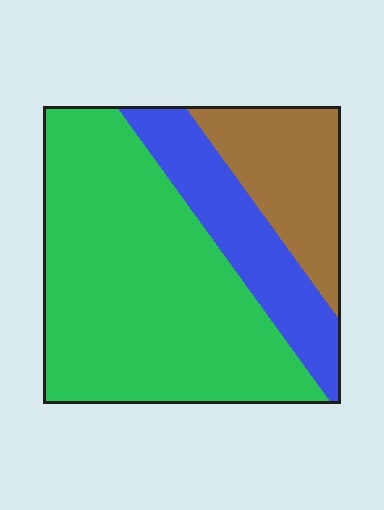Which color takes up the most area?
Green, at roughly 60%.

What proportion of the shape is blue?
Blue covers around 20% of the shape.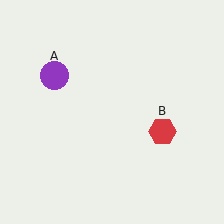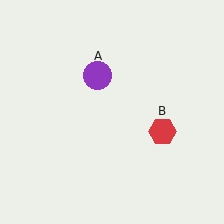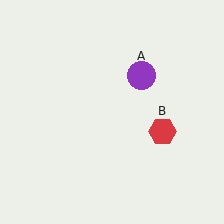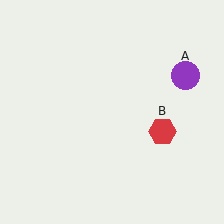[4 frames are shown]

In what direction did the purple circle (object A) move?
The purple circle (object A) moved right.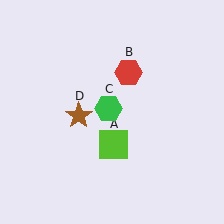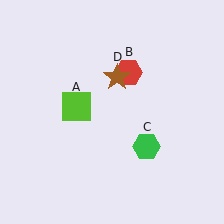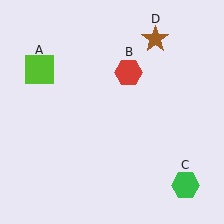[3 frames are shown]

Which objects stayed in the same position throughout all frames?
Red hexagon (object B) remained stationary.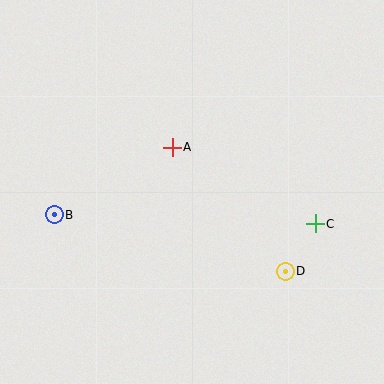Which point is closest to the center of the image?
Point A at (172, 147) is closest to the center.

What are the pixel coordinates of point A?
Point A is at (172, 147).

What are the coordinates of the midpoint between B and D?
The midpoint between B and D is at (170, 243).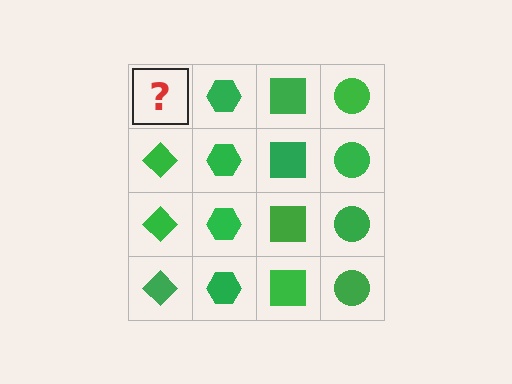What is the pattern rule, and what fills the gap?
The rule is that each column has a consistent shape. The gap should be filled with a green diamond.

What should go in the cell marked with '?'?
The missing cell should contain a green diamond.